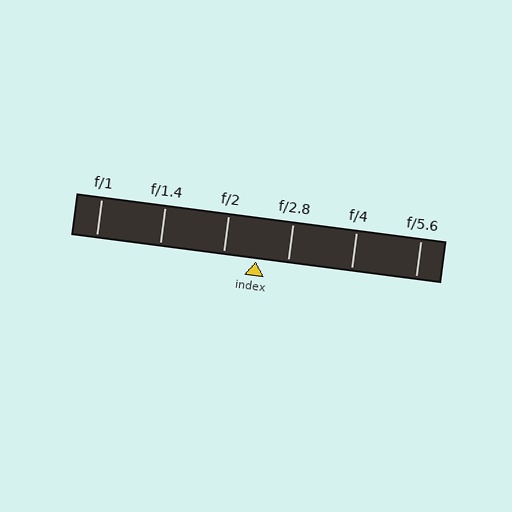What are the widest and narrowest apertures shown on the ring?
The widest aperture shown is f/1 and the narrowest is f/5.6.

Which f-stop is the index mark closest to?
The index mark is closest to f/2.8.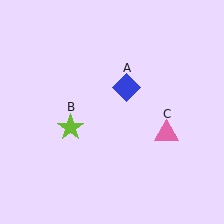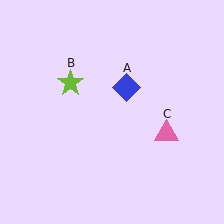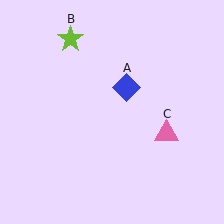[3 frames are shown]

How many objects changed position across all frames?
1 object changed position: lime star (object B).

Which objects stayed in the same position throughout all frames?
Blue diamond (object A) and pink triangle (object C) remained stationary.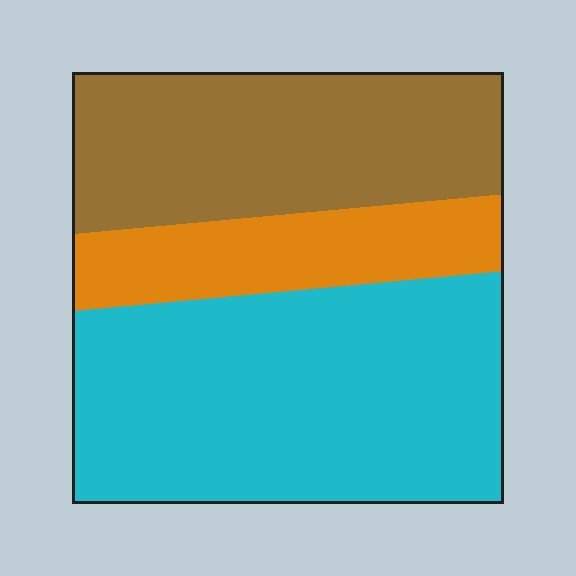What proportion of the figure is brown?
Brown covers 33% of the figure.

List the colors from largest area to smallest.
From largest to smallest: cyan, brown, orange.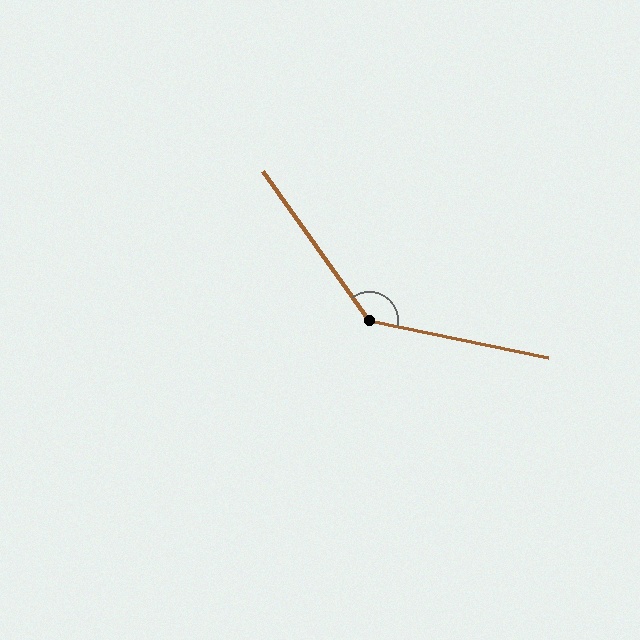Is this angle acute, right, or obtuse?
It is obtuse.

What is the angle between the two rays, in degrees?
Approximately 137 degrees.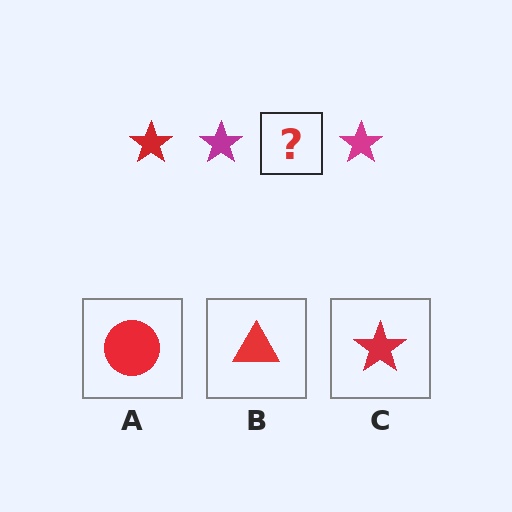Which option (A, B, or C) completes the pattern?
C.